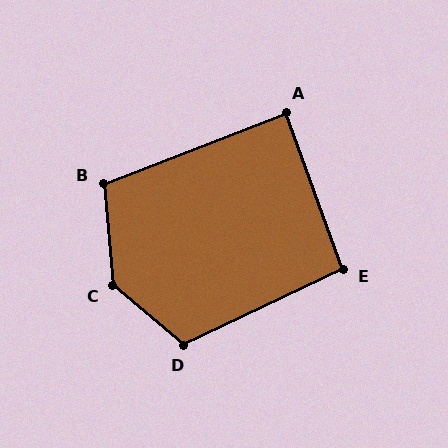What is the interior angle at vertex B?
Approximately 106 degrees (obtuse).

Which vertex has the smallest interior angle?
A, at approximately 89 degrees.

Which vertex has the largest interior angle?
C, at approximately 135 degrees.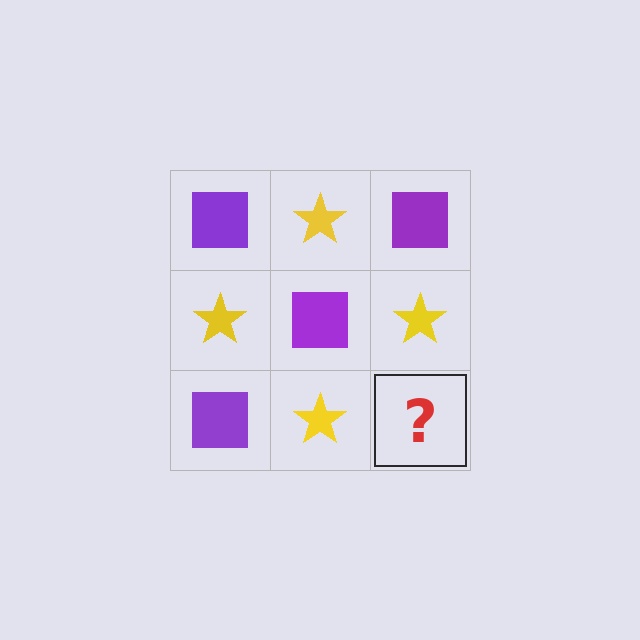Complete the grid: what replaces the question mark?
The question mark should be replaced with a purple square.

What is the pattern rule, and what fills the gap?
The rule is that it alternates purple square and yellow star in a checkerboard pattern. The gap should be filled with a purple square.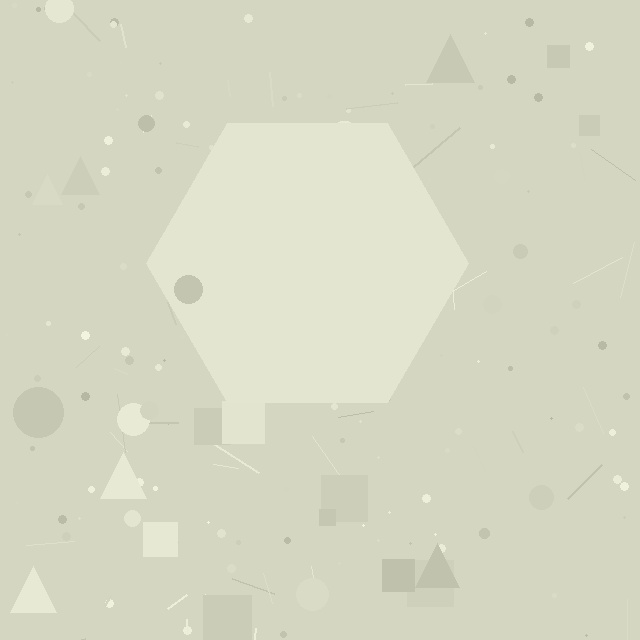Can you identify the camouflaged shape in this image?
The camouflaged shape is a hexagon.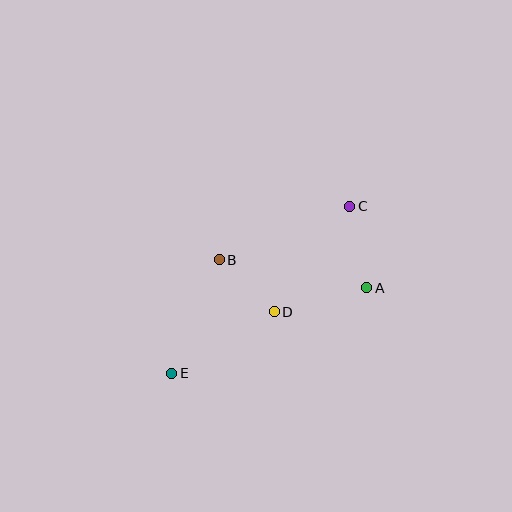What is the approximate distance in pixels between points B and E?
The distance between B and E is approximately 123 pixels.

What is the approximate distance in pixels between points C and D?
The distance between C and D is approximately 130 pixels.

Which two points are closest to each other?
Points B and D are closest to each other.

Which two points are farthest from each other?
Points C and E are farthest from each other.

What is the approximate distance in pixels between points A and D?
The distance between A and D is approximately 96 pixels.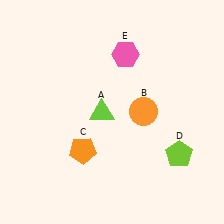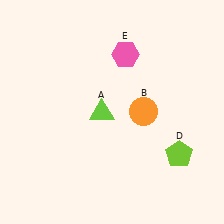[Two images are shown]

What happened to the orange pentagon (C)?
The orange pentagon (C) was removed in Image 2. It was in the bottom-left area of Image 1.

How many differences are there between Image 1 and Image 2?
There is 1 difference between the two images.